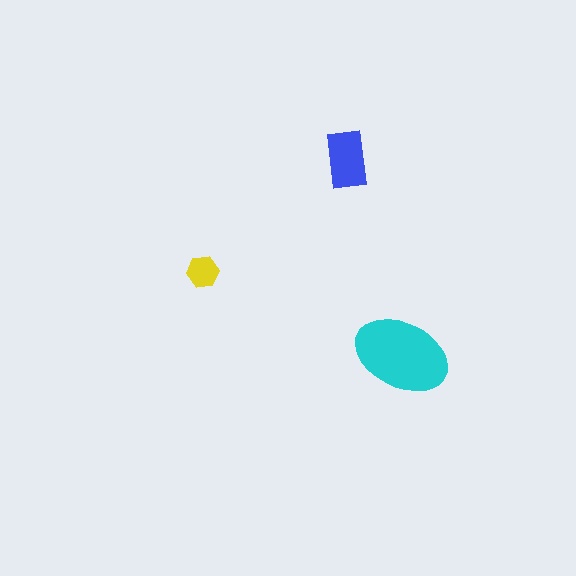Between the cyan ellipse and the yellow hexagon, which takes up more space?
The cyan ellipse.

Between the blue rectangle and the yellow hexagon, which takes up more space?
The blue rectangle.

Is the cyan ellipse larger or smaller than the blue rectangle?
Larger.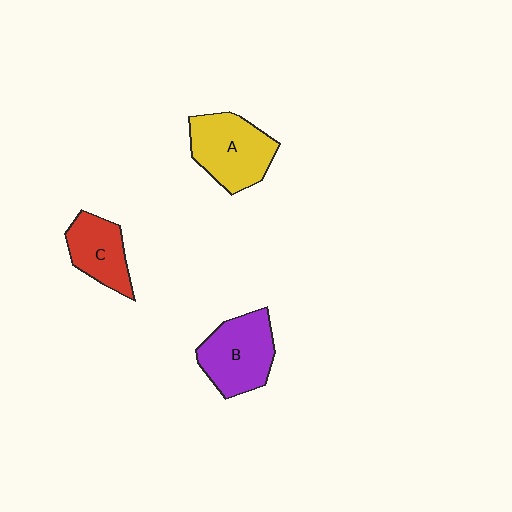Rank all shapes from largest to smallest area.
From largest to smallest: A (yellow), B (purple), C (red).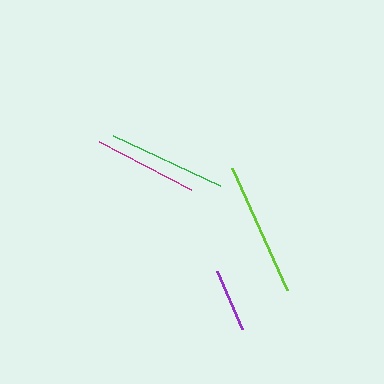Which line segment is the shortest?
The purple line is the shortest at approximately 64 pixels.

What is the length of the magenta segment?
The magenta segment is approximately 104 pixels long.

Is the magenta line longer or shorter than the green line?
The green line is longer than the magenta line.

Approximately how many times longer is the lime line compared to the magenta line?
The lime line is approximately 1.3 times the length of the magenta line.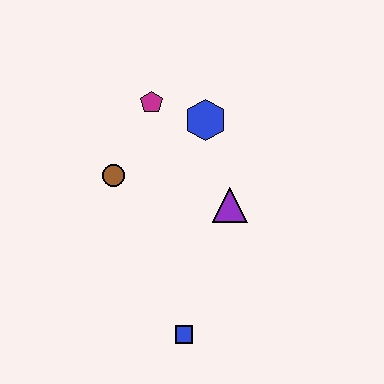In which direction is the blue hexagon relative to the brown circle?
The blue hexagon is to the right of the brown circle.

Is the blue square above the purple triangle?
No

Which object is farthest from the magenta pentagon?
The blue square is farthest from the magenta pentagon.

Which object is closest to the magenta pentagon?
The blue hexagon is closest to the magenta pentagon.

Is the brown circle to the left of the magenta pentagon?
Yes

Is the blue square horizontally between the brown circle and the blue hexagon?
Yes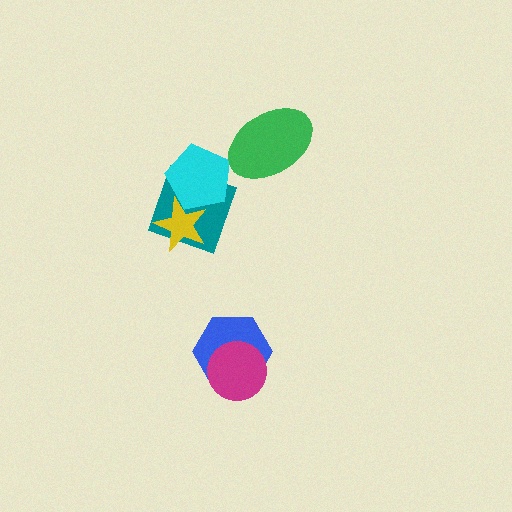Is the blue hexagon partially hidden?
Yes, it is partially covered by another shape.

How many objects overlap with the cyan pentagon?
2 objects overlap with the cyan pentagon.